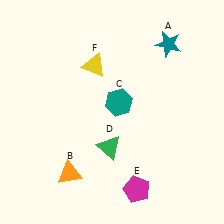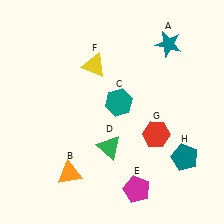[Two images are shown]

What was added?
A red hexagon (G), a teal pentagon (H) were added in Image 2.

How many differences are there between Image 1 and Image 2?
There are 2 differences between the two images.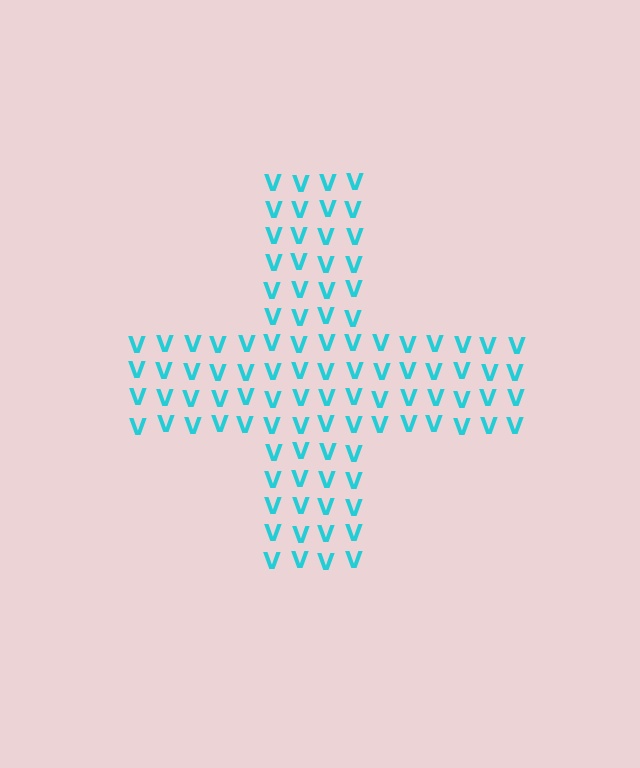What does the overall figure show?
The overall figure shows a cross.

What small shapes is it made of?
It is made of small letter V's.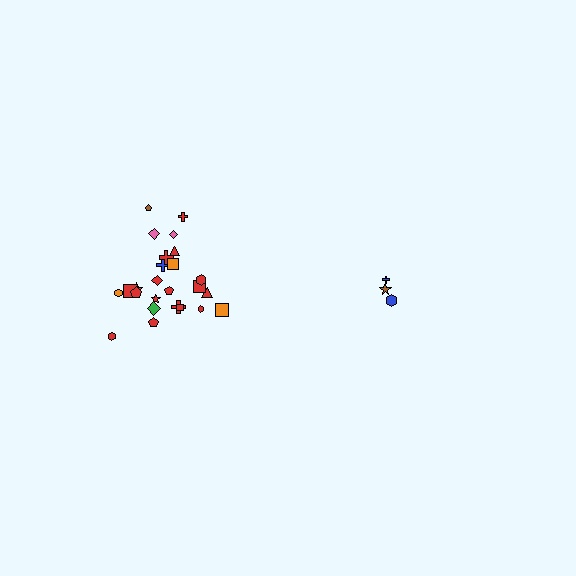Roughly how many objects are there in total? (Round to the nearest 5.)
Roughly 30 objects in total.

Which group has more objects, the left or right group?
The left group.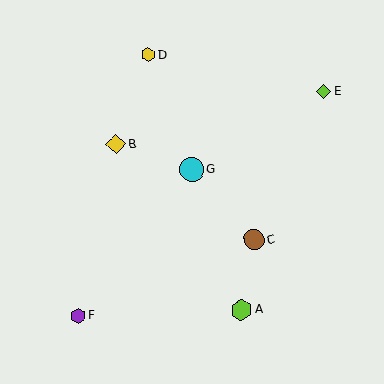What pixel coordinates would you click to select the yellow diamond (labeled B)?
Click at (116, 144) to select the yellow diamond B.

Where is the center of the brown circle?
The center of the brown circle is at (254, 240).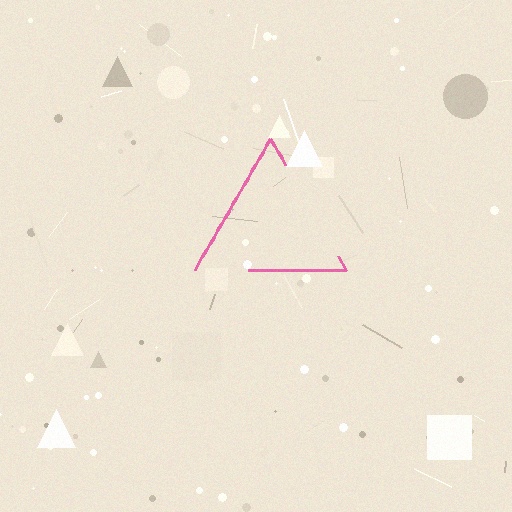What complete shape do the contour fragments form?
The contour fragments form a triangle.